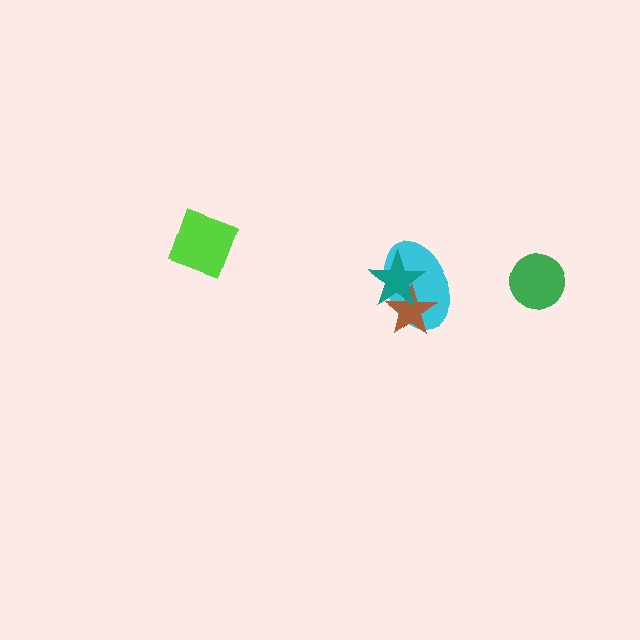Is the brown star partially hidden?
Yes, it is partially covered by another shape.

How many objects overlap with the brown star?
2 objects overlap with the brown star.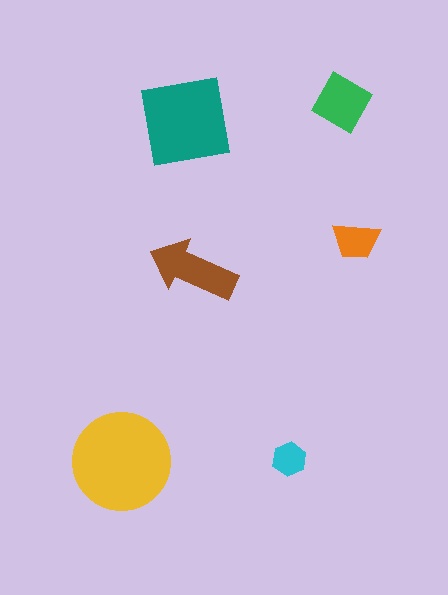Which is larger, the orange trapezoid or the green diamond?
The green diamond.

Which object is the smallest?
The cyan hexagon.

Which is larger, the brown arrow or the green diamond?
The brown arrow.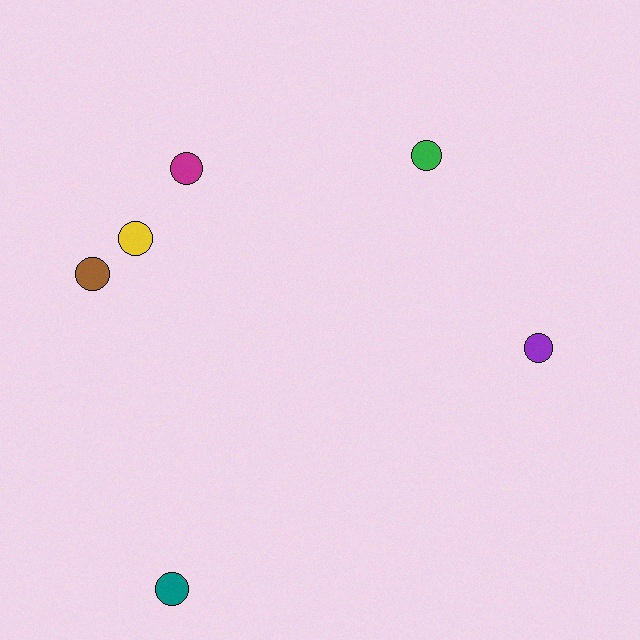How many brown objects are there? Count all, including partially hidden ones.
There is 1 brown object.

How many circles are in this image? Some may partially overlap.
There are 6 circles.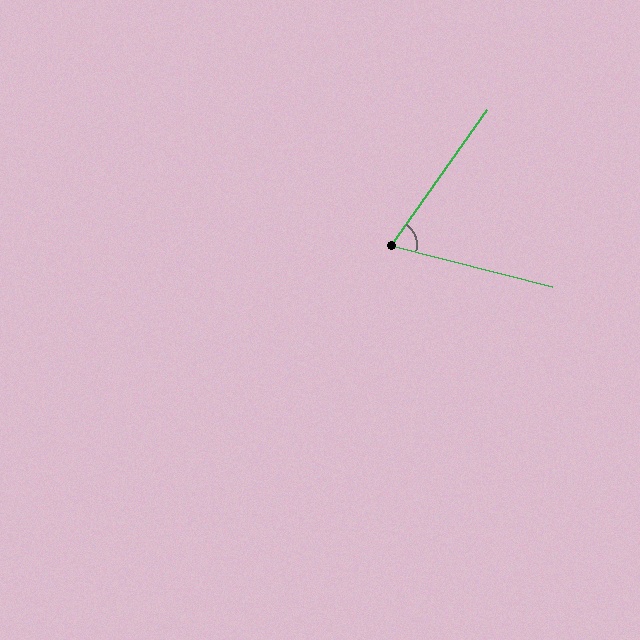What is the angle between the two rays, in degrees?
Approximately 69 degrees.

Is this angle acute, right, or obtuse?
It is acute.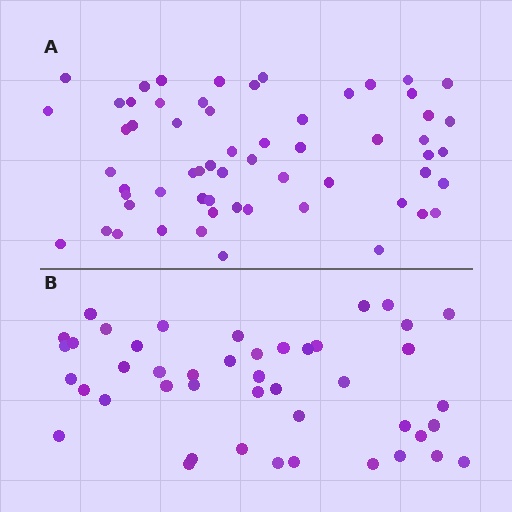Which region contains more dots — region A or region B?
Region A (the top region) has more dots.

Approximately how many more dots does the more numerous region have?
Region A has approximately 15 more dots than region B.